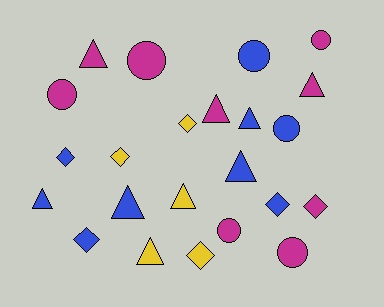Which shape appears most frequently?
Triangle, with 9 objects.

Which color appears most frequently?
Blue, with 9 objects.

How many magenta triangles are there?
There are 3 magenta triangles.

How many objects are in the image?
There are 23 objects.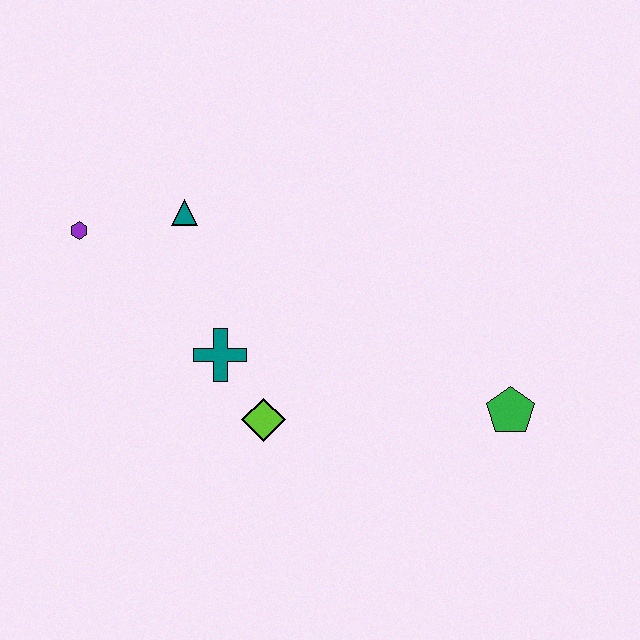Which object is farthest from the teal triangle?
The green pentagon is farthest from the teal triangle.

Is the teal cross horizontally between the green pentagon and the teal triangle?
Yes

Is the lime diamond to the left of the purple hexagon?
No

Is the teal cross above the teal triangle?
No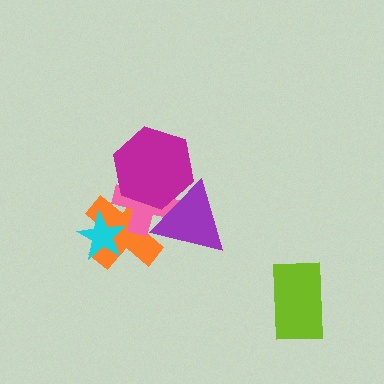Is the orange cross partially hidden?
Yes, it is partially covered by another shape.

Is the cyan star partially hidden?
No, no other shape covers it.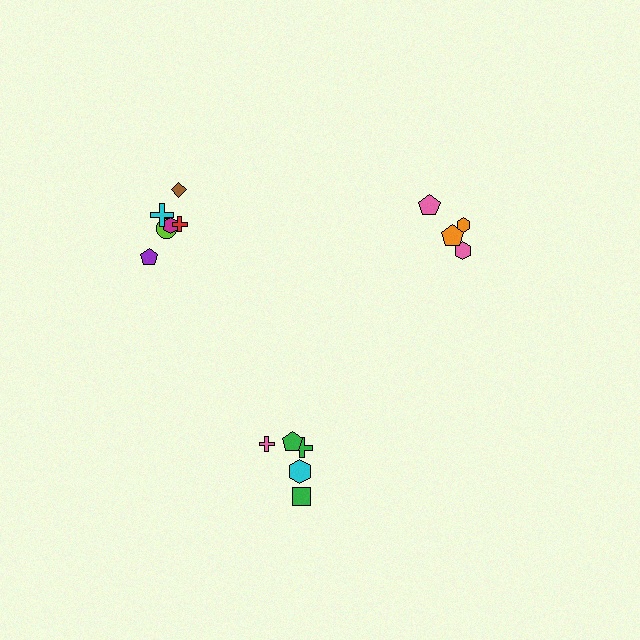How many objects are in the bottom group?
There are 5 objects.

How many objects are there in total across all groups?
There are 15 objects.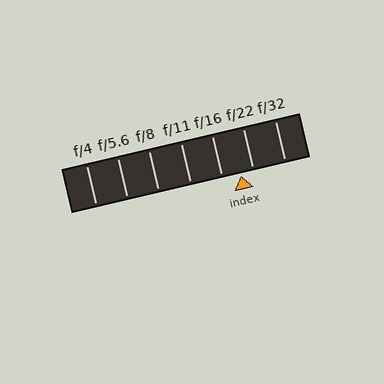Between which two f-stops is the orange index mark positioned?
The index mark is between f/16 and f/22.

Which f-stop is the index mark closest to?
The index mark is closest to f/22.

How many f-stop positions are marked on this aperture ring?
There are 7 f-stop positions marked.